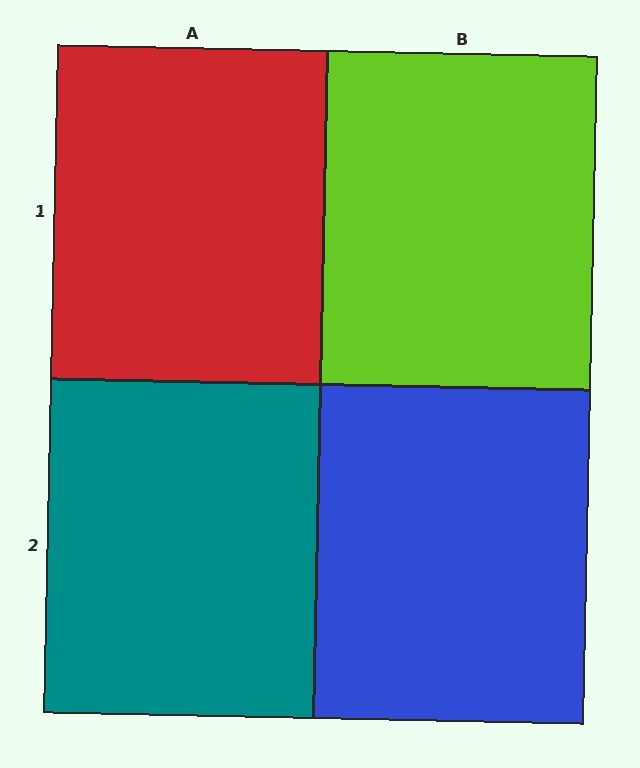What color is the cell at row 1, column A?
Red.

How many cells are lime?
1 cell is lime.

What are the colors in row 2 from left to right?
Teal, blue.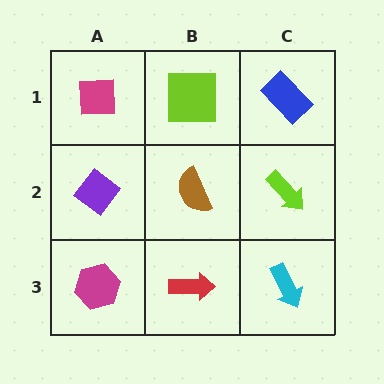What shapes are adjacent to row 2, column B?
A lime square (row 1, column B), a red arrow (row 3, column B), a purple diamond (row 2, column A), a lime arrow (row 2, column C).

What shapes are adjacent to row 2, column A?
A magenta square (row 1, column A), a magenta hexagon (row 3, column A), a brown semicircle (row 2, column B).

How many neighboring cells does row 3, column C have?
2.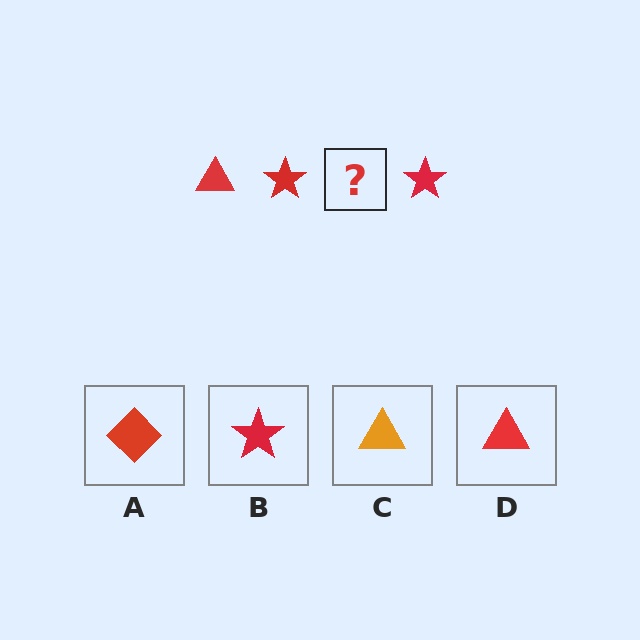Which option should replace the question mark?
Option D.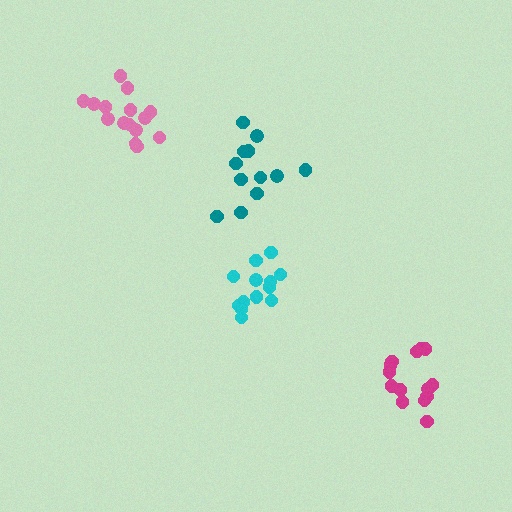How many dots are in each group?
Group 1: 12 dots, Group 2: 14 dots, Group 3: 15 dots, Group 4: 13 dots (54 total).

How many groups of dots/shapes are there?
There are 4 groups.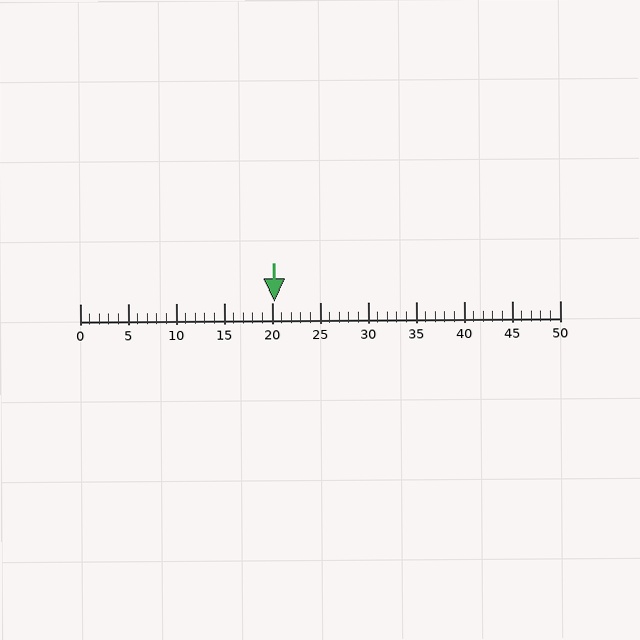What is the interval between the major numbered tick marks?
The major tick marks are spaced 5 units apart.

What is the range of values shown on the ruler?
The ruler shows values from 0 to 50.